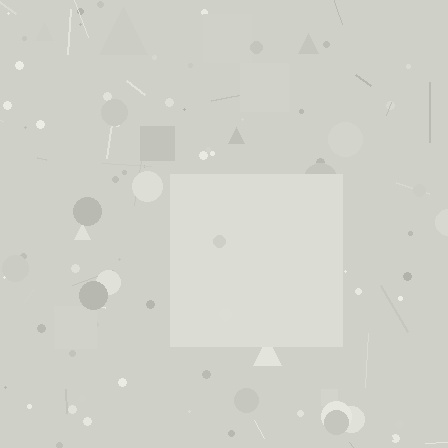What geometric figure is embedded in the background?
A square is embedded in the background.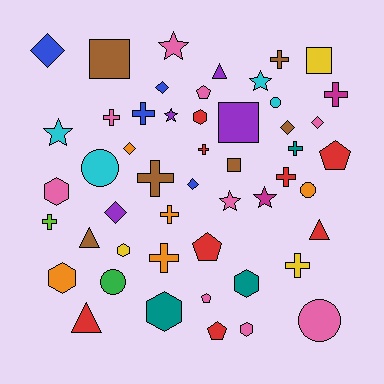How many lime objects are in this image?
There is 1 lime object.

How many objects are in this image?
There are 50 objects.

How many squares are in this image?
There are 4 squares.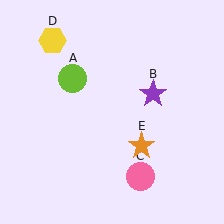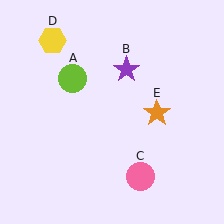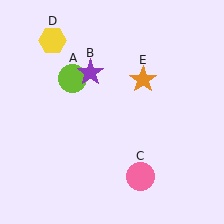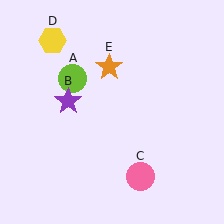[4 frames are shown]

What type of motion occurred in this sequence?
The purple star (object B), orange star (object E) rotated counterclockwise around the center of the scene.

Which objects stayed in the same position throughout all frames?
Lime circle (object A) and pink circle (object C) and yellow hexagon (object D) remained stationary.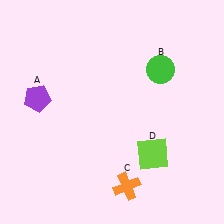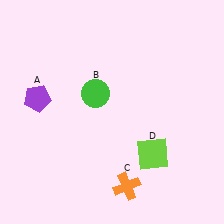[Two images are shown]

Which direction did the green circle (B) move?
The green circle (B) moved left.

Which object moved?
The green circle (B) moved left.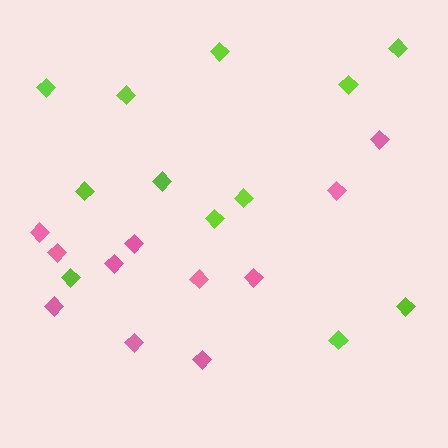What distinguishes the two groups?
There are 2 groups: one group of pink diamonds (11) and one group of lime diamonds (12).